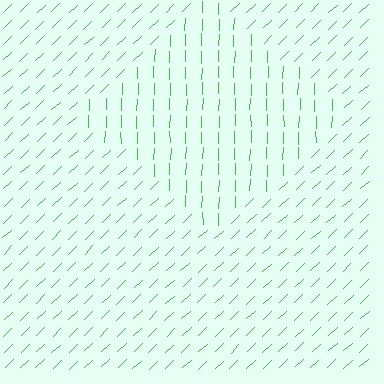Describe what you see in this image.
The image is filled with small green line segments. A diamond region in the image has lines oriented differently from the surrounding lines, creating a visible texture boundary.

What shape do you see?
I see a diamond.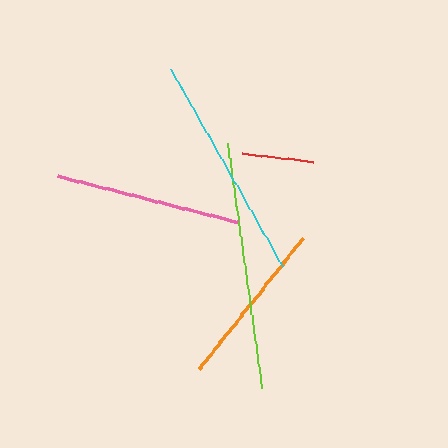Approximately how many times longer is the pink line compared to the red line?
The pink line is approximately 2.6 times the length of the red line.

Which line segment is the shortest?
The red line is the shortest at approximately 72 pixels.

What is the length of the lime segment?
The lime segment is approximately 248 pixels long.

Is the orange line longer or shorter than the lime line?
The lime line is longer than the orange line.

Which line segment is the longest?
The lime line is the longest at approximately 248 pixels.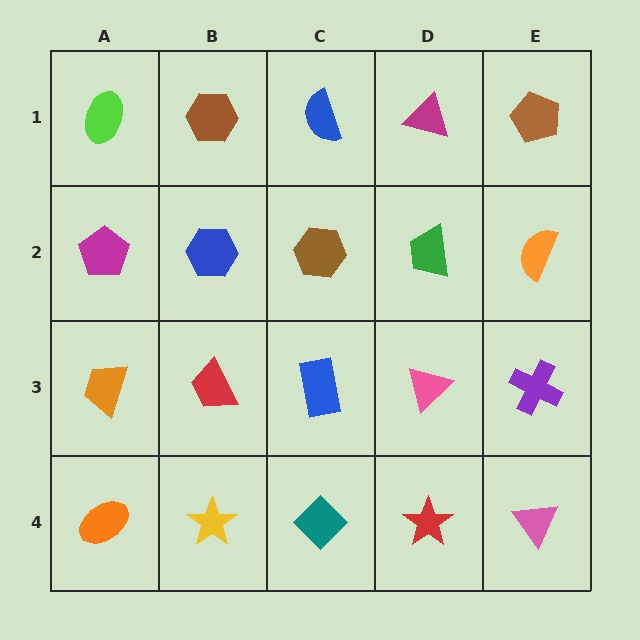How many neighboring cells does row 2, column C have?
4.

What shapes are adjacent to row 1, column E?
An orange semicircle (row 2, column E), a magenta triangle (row 1, column D).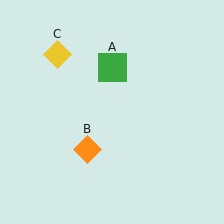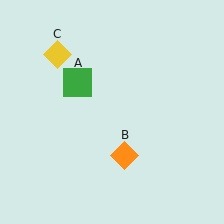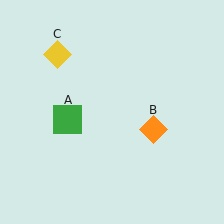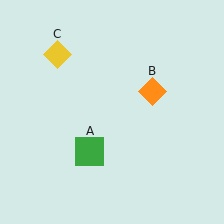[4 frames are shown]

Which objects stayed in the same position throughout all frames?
Yellow diamond (object C) remained stationary.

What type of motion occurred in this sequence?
The green square (object A), orange diamond (object B) rotated counterclockwise around the center of the scene.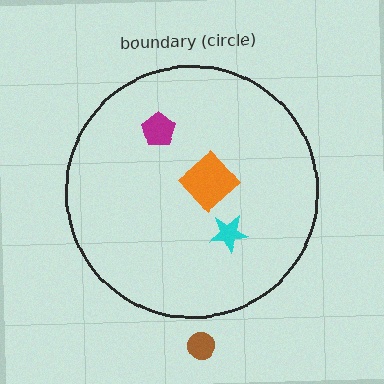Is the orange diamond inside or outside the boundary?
Inside.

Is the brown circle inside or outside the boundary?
Outside.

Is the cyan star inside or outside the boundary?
Inside.